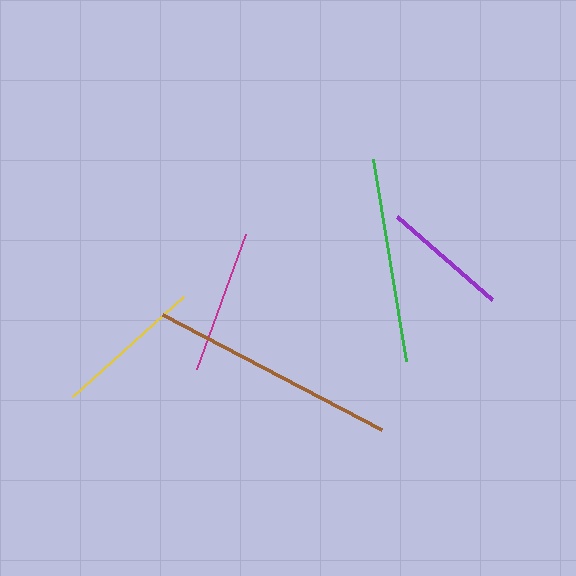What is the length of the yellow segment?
The yellow segment is approximately 150 pixels long.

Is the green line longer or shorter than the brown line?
The brown line is longer than the green line.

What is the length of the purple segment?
The purple segment is approximately 126 pixels long.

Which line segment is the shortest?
The purple line is the shortest at approximately 126 pixels.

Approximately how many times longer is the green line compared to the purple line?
The green line is approximately 1.6 times the length of the purple line.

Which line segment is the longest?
The brown line is the longest at approximately 248 pixels.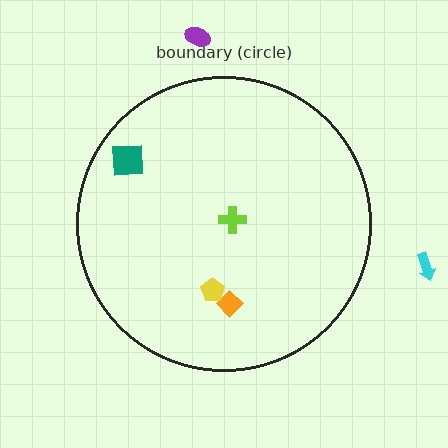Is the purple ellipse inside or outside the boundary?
Outside.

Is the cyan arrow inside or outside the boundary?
Outside.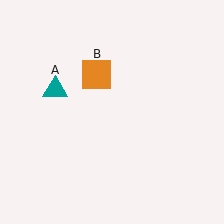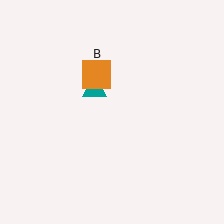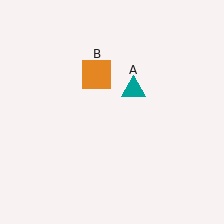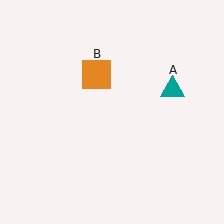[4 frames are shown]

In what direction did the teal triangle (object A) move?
The teal triangle (object A) moved right.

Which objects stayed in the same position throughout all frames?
Orange square (object B) remained stationary.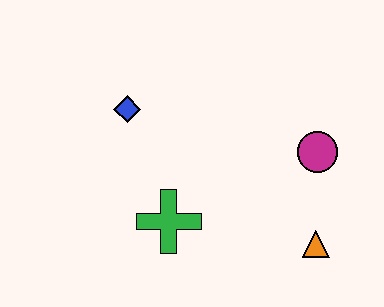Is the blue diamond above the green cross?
Yes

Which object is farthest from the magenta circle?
The blue diamond is farthest from the magenta circle.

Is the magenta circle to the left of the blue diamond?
No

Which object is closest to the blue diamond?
The green cross is closest to the blue diamond.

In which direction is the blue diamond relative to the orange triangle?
The blue diamond is to the left of the orange triangle.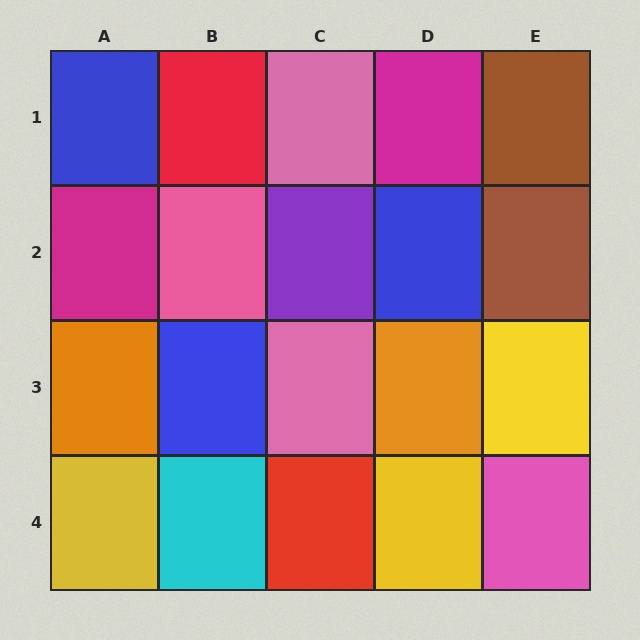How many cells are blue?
3 cells are blue.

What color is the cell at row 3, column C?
Pink.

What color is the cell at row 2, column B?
Pink.